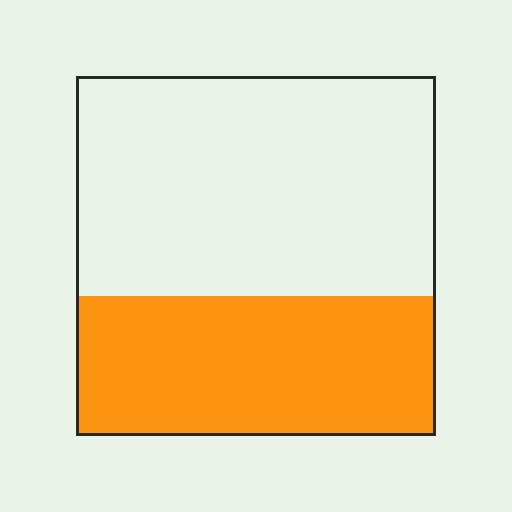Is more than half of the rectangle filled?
No.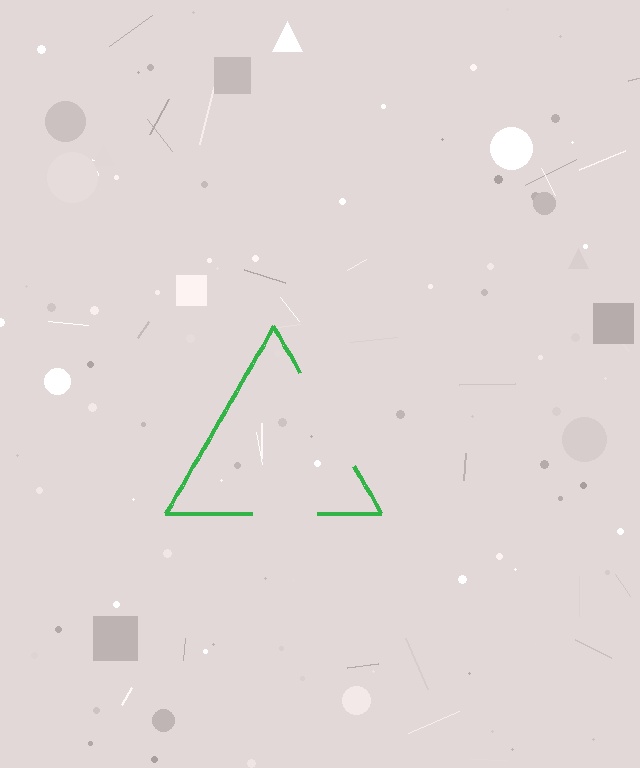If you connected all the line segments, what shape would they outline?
They would outline a triangle.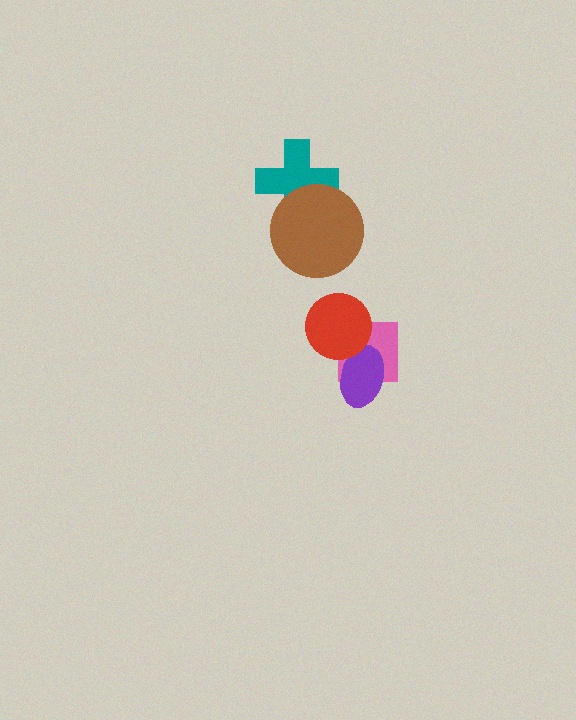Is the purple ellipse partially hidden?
Yes, it is partially covered by another shape.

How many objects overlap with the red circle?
2 objects overlap with the red circle.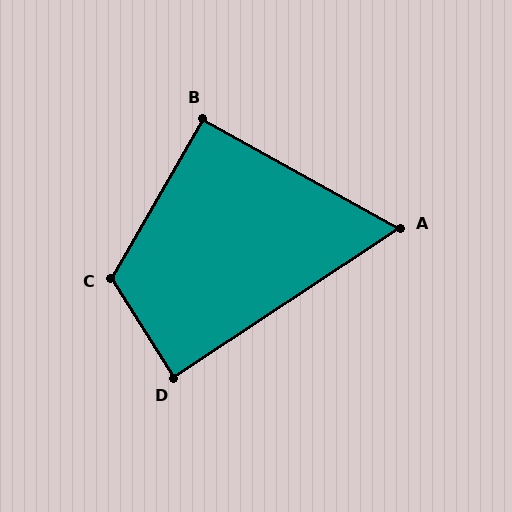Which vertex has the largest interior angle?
C, at approximately 118 degrees.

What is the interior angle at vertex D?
Approximately 89 degrees (approximately right).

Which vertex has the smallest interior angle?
A, at approximately 62 degrees.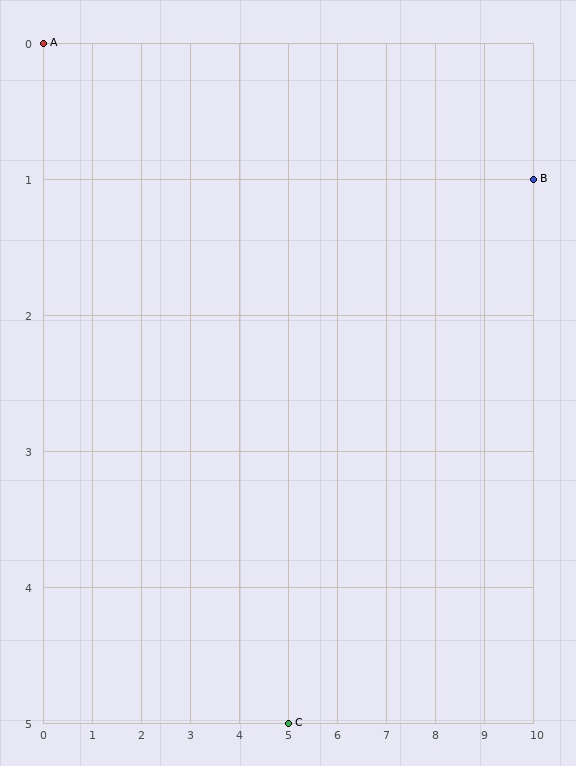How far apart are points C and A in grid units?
Points C and A are 5 columns and 5 rows apart (about 7.1 grid units diagonally).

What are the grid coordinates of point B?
Point B is at grid coordinates (10, 1).